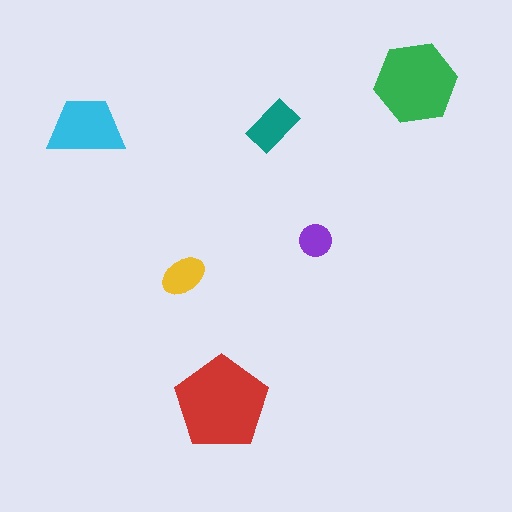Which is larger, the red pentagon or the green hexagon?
The red pentagon.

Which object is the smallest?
The purple circle.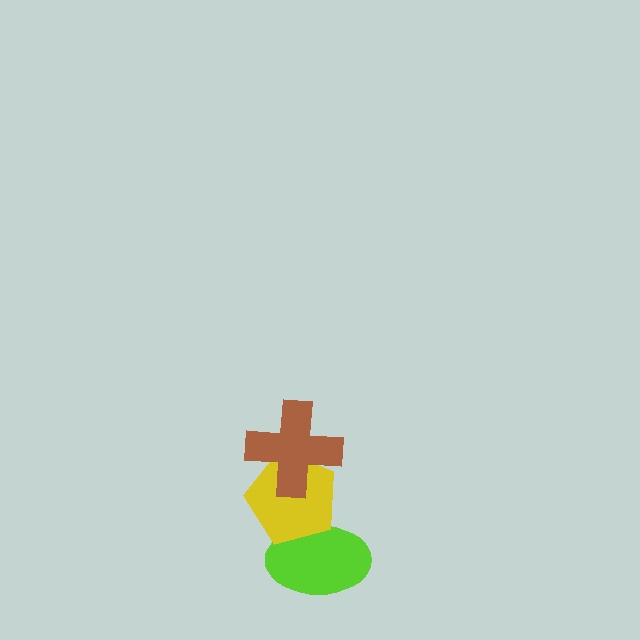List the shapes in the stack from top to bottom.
From top to bottom: the brown cross, the yellow pentagon, the lime ellipse.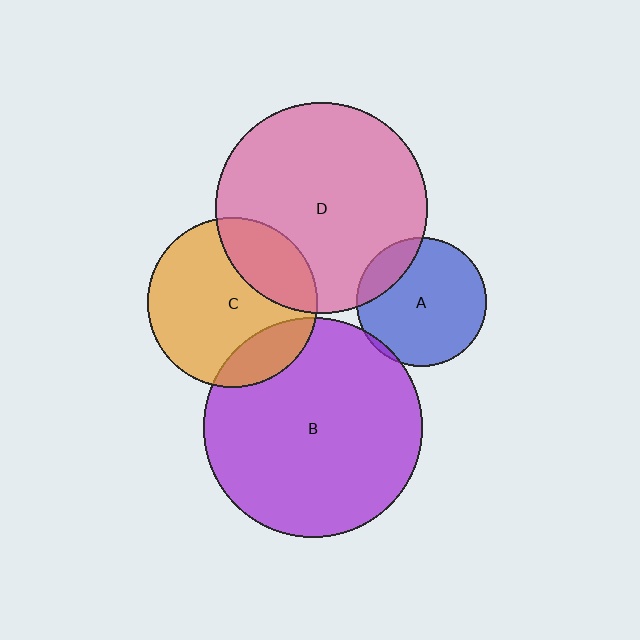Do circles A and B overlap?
Yes.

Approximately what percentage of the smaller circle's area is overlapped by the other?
Approximately 5%.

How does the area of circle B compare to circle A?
Approximately 2.9 times.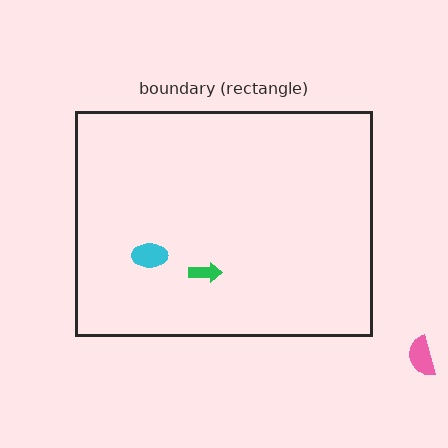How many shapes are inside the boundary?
2 inside, 1 outside.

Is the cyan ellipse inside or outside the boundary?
Inside.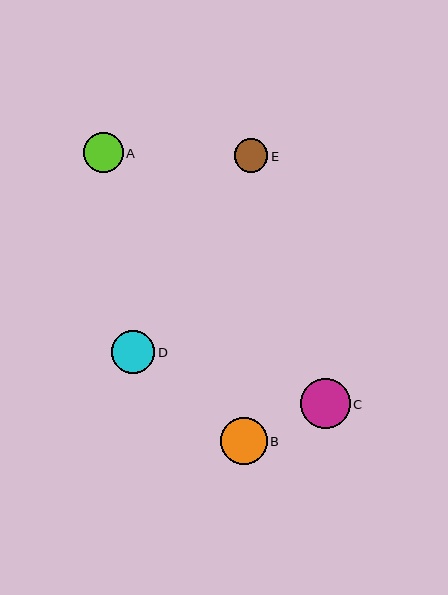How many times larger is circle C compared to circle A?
Circle C is approximately 1.2 times the size of circle A.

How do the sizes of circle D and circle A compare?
Circle D and circle A are approximately the same size.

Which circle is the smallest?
Circle E is the smallest with a size of approximately 34 pixels.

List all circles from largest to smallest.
From largest to smallest: C, B, D, A, E.